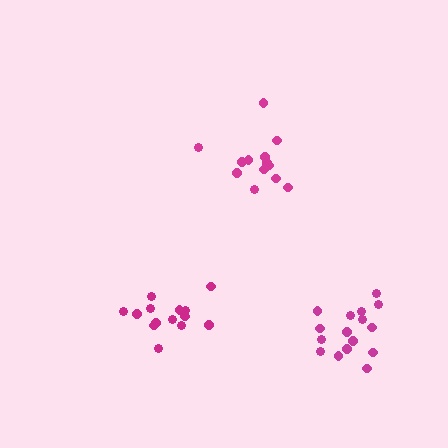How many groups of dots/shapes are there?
There are 3 groups.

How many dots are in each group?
Group 1: 16 dots, Group 2: 14 dots, Group 3: 14 dots (44 total).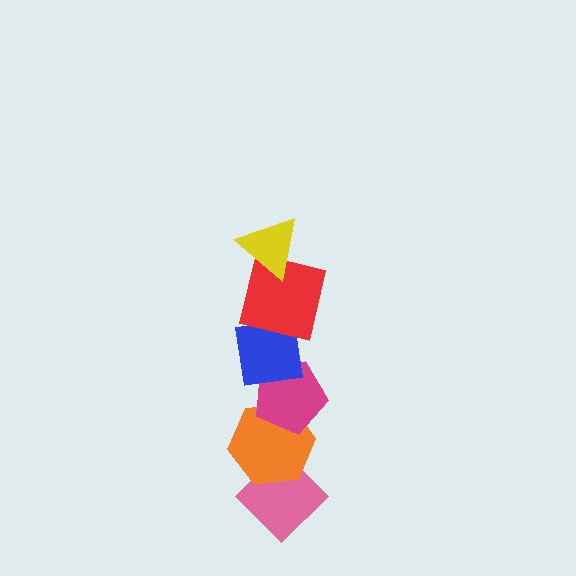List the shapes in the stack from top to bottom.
From top to bottom: the yellow triangle, the red square, the blue square, the magenta pentagon, the orange hexagon, the pink diamond.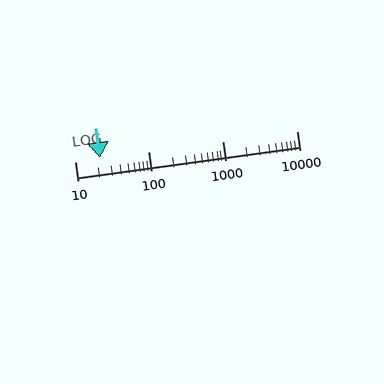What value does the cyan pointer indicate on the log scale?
The pointer indicates approximately 22.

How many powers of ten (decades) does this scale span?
The scale spans 3 decades, from 10 to 10000.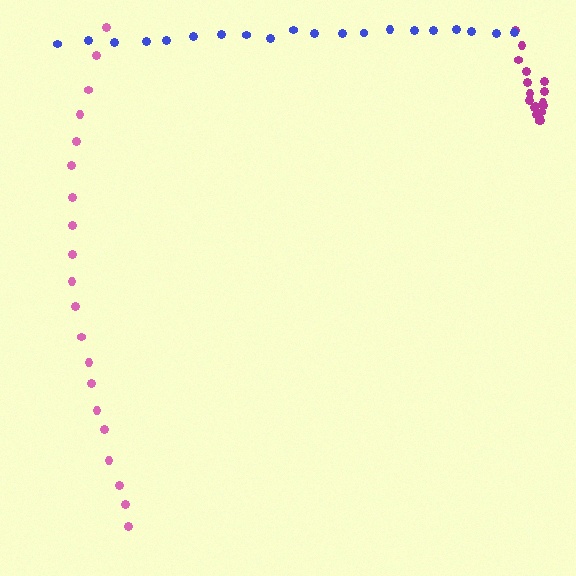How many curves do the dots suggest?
There are 3 distinct paths.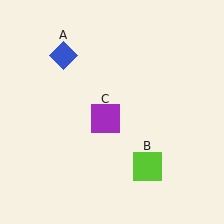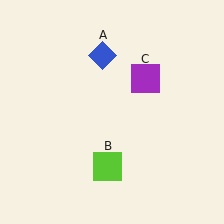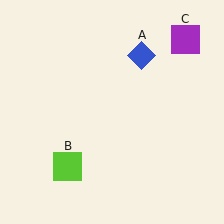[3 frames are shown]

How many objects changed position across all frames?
3 objects changed position: blue diamond (object A), lime square (object B), purple square (object C).